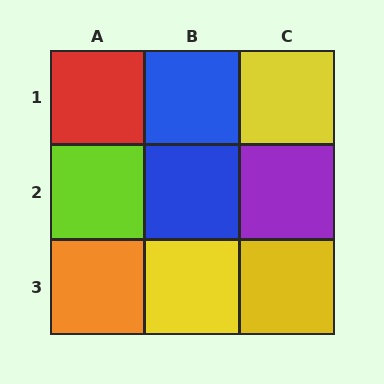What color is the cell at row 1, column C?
Yellow.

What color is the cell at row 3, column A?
Orange.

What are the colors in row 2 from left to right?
Lime, blue, purple.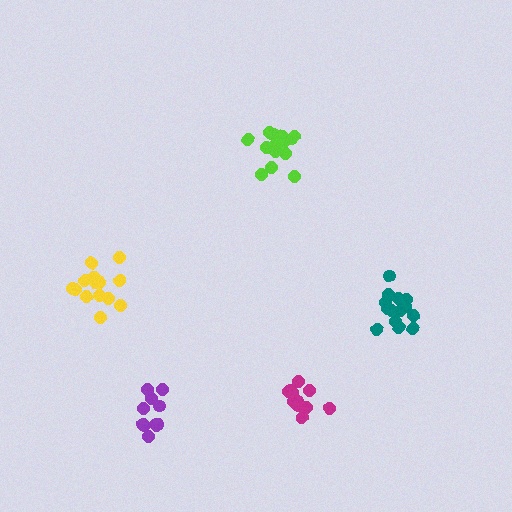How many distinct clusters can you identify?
There are 5 distinct clusters.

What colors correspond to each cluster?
The clusters are colored: yellow, magenta, teal, lime, purple.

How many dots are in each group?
Group 1: 15 dots, Group 2: 13 dots, Group 3: 14 dots, Group 4: 17 dots, Group 5: 11 dots (70 total).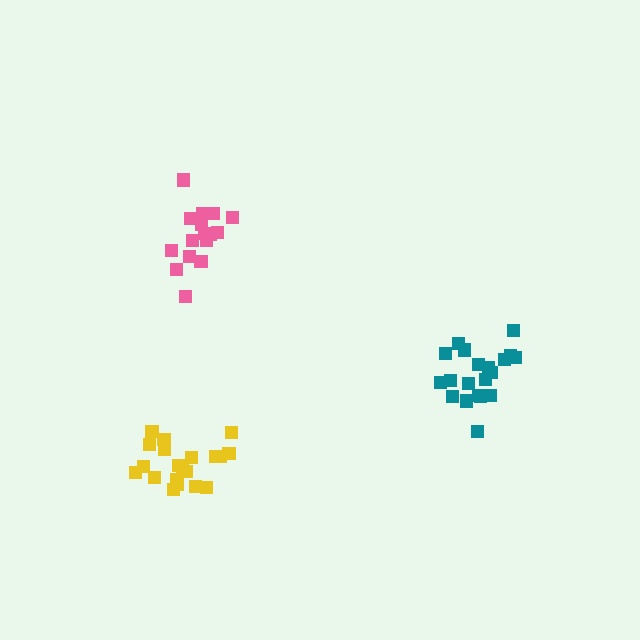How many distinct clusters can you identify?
There are 3 distinct clusters.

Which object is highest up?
The pink cluster is topmost.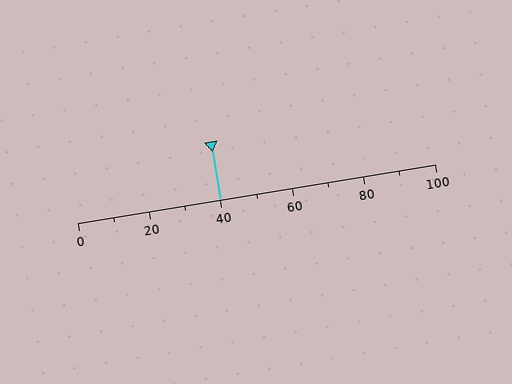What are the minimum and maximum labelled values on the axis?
The axis runs from 0 to 100.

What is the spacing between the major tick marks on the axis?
The major ticks are spaced 20 apart.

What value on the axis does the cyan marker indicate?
The marker indicates approximately 40.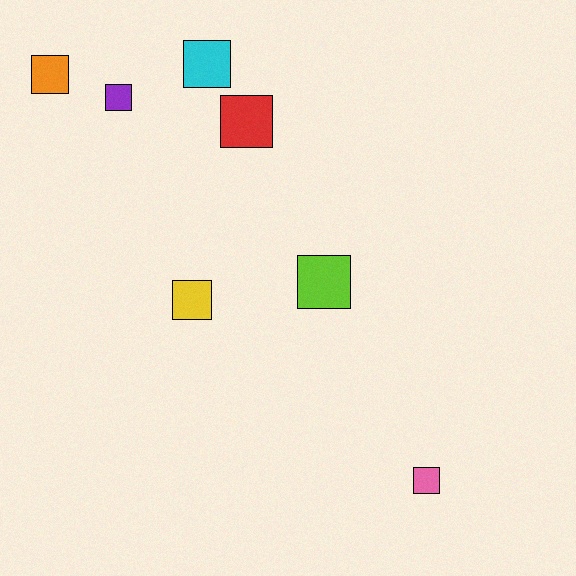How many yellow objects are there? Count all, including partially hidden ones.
There is 1 yellow object.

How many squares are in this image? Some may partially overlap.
There are 7 squares.